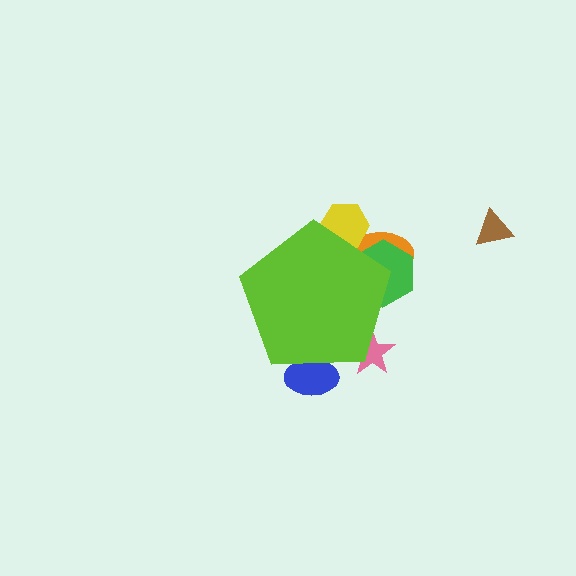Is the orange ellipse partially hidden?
Yes, the orange ellipse is partially hidden behind the lime pentagon.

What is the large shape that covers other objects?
A lime pentagon.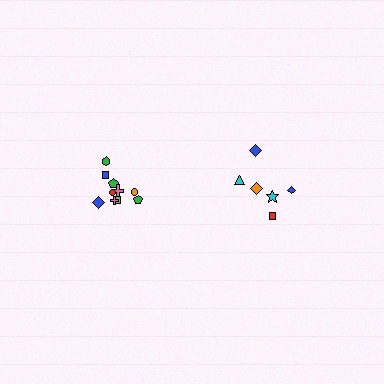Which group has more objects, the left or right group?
The left group.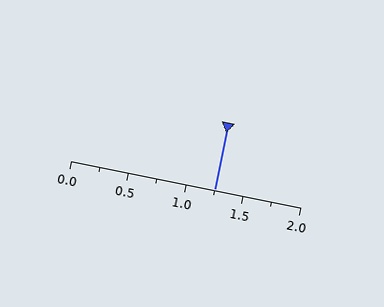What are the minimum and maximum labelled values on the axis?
The axis runs from 0.0 to 2.0.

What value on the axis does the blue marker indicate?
The marker indicates approximately 1.25.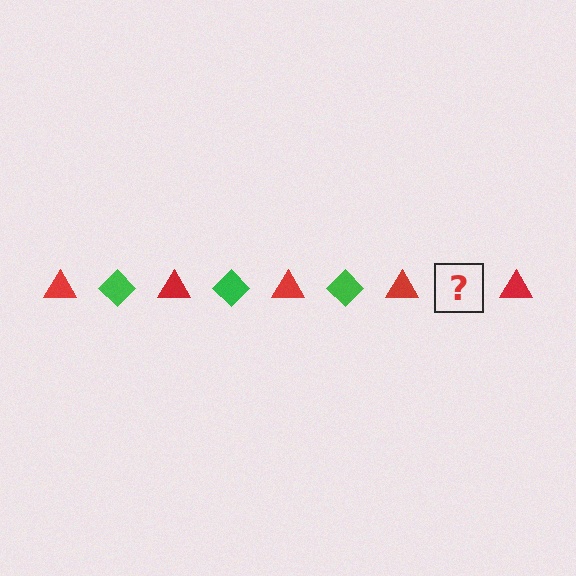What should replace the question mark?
The question mark should be replaced with a green diamond.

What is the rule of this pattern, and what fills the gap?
The rule is that the pattern alternates between red triangle and green diamond. The gap should be filled with a green diamond.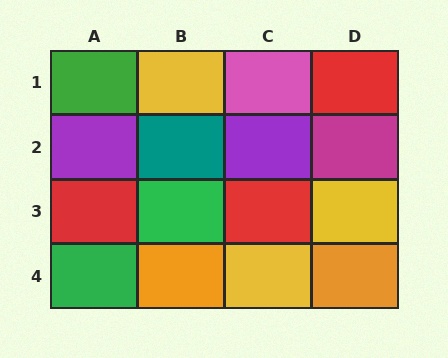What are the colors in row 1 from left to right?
Green, yellow, pink, red.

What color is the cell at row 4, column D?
Orange.